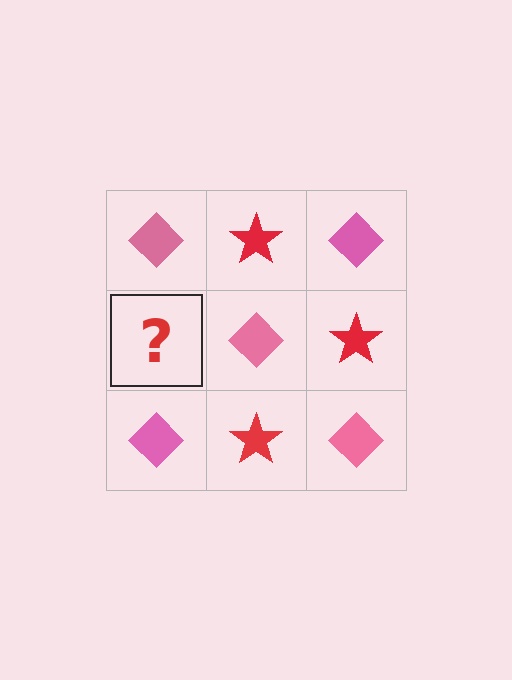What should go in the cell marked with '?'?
The missing cell should contain a red star.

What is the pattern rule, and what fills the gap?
The rule is that it alternates pink diamond and red star in a checkerboard pattern. The gap should be filled with a red star.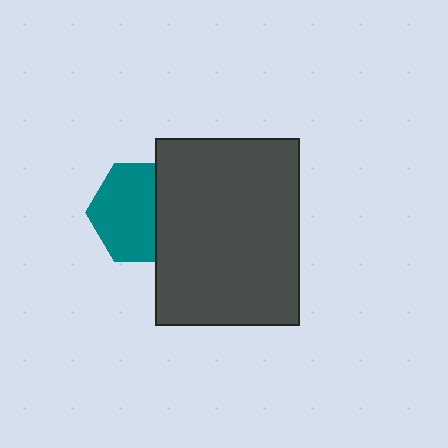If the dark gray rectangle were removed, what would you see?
You would see the complete teal hexagon.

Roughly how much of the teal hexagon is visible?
About half of it is visible (roughly 65%).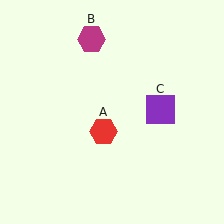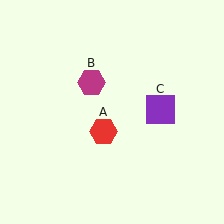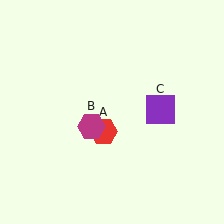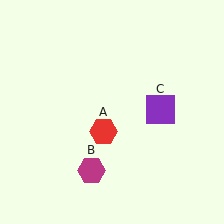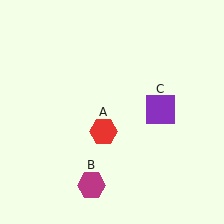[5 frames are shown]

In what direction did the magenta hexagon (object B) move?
The magenta hexagon (object B) moved down.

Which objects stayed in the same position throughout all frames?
Red hexagon (object A) and purple square (object C) remained stationary.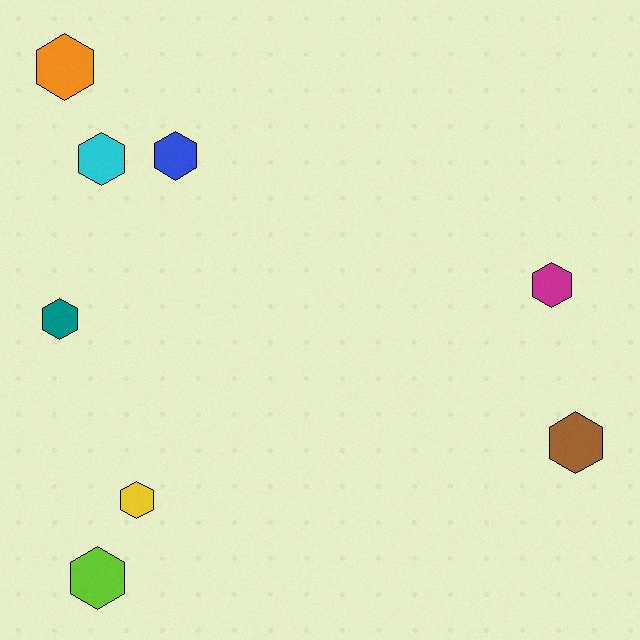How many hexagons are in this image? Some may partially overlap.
There are 8 hexagons.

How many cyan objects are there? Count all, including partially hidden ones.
There is 1 cyan object.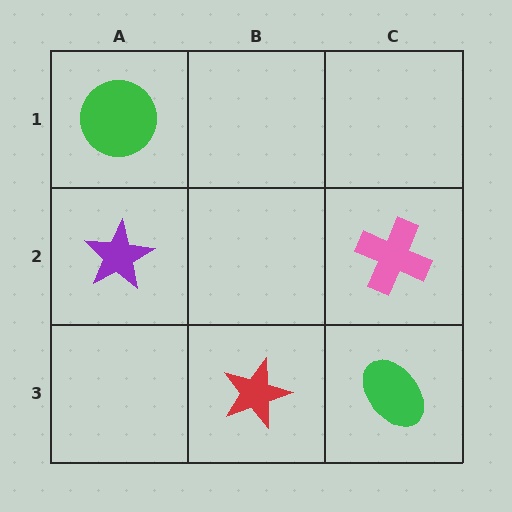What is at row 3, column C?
A green ellipse.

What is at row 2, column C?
A pink cross.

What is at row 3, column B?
A red star.